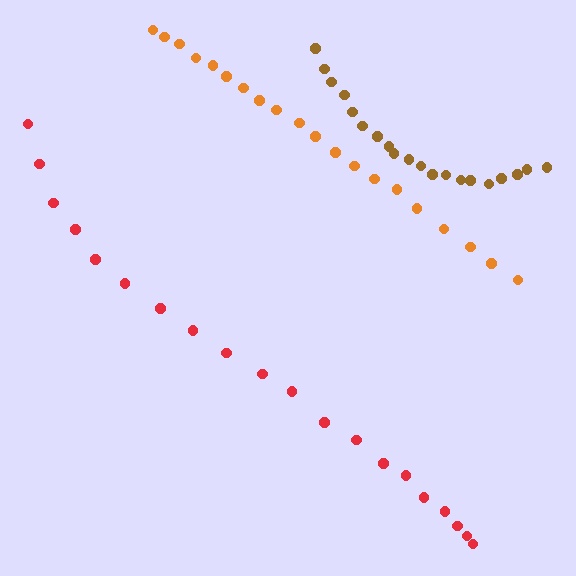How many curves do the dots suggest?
There are 3 distinct paths.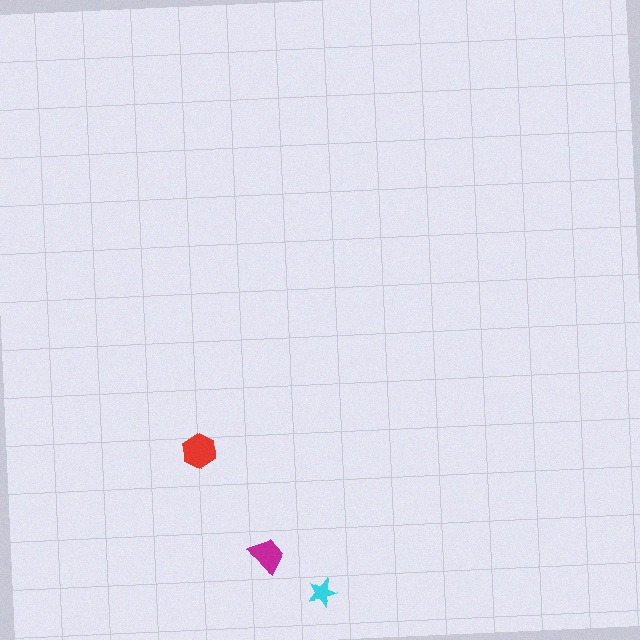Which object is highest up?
The red hexagon is topmost.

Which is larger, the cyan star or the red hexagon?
The red hexagon.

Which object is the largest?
The red hexagon.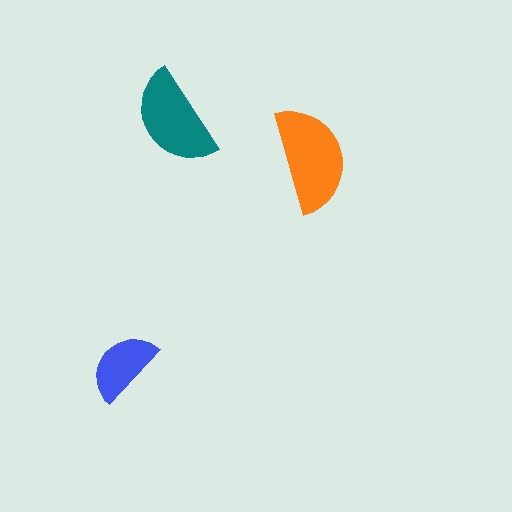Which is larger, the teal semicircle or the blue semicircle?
The teal one.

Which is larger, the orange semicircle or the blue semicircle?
The orange one.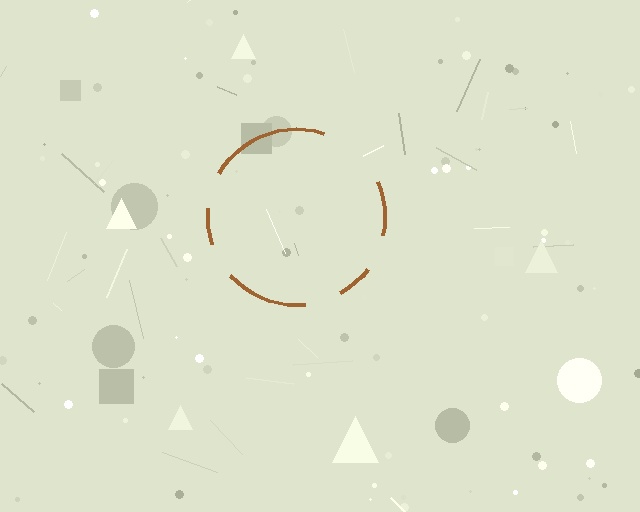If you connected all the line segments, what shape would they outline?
They would outline a circle.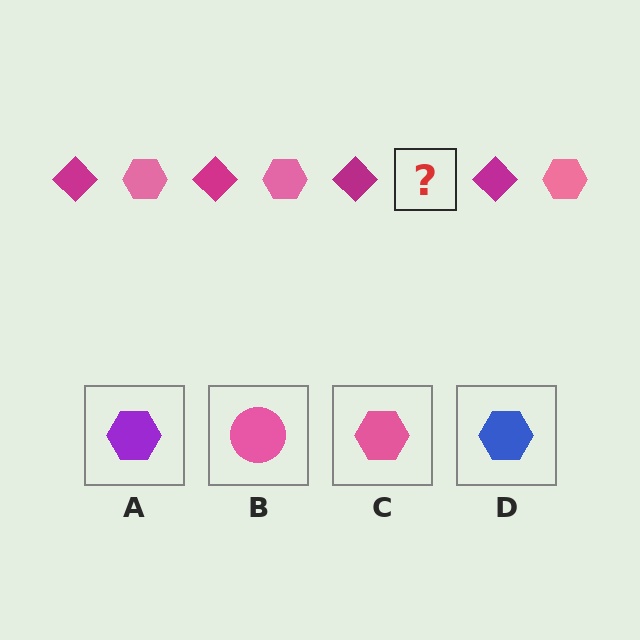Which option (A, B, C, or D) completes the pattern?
C.